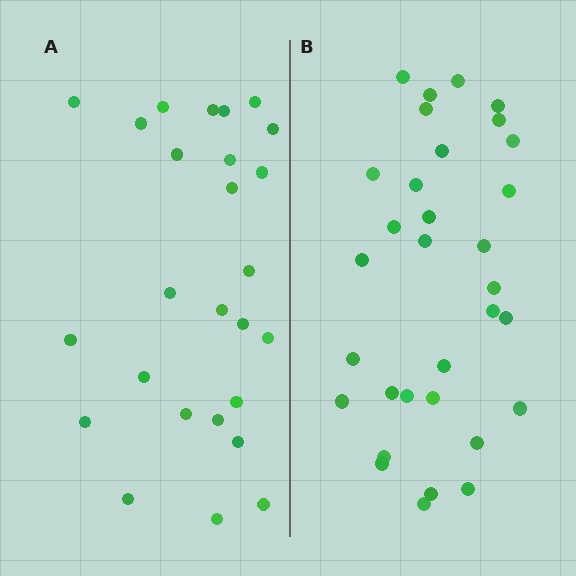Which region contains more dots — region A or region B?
Region B (the right region) has more dots.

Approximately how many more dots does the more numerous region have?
Region B has about 6 more dots than region A.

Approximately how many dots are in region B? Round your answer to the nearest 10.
About 30 dots. (The exact count is 32, which rounds to 30.)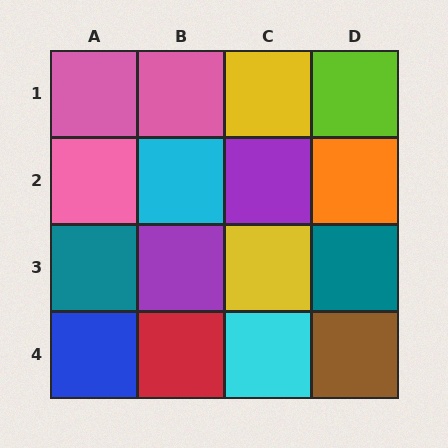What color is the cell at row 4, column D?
Brown.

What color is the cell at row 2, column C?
Purple.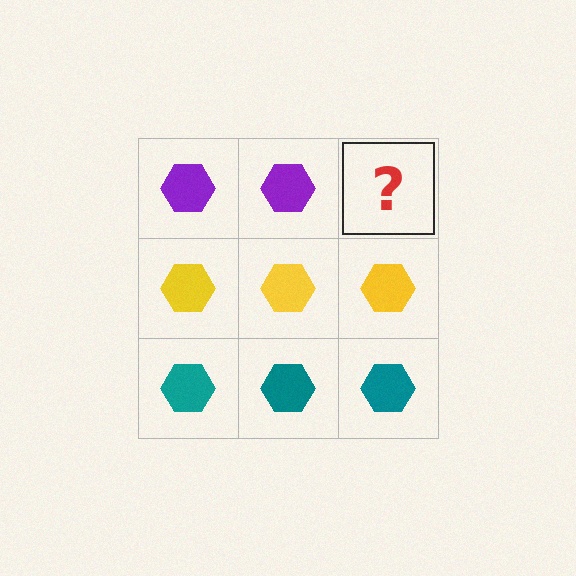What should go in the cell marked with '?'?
The missing cell should contain a purple hexagon.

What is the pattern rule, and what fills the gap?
The rule is that each row has a consistent color. The gap should be filled with a purple hexagon.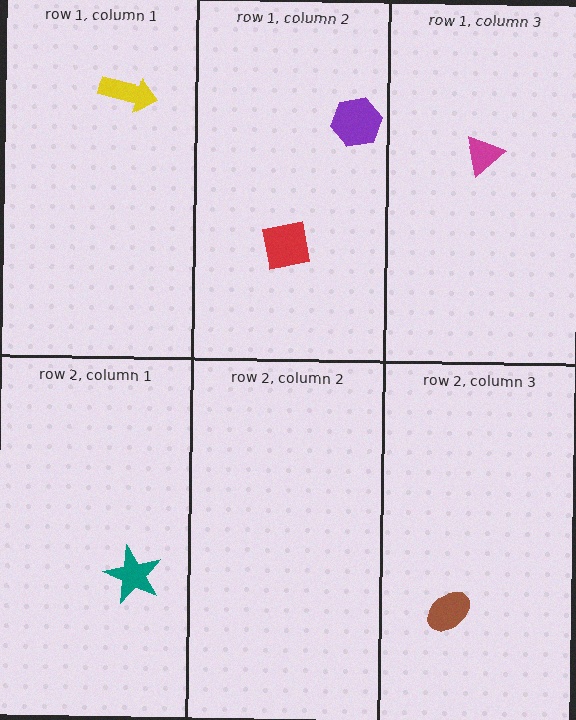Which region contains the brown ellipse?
The row 2, column 3 region.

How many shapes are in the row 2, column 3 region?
1.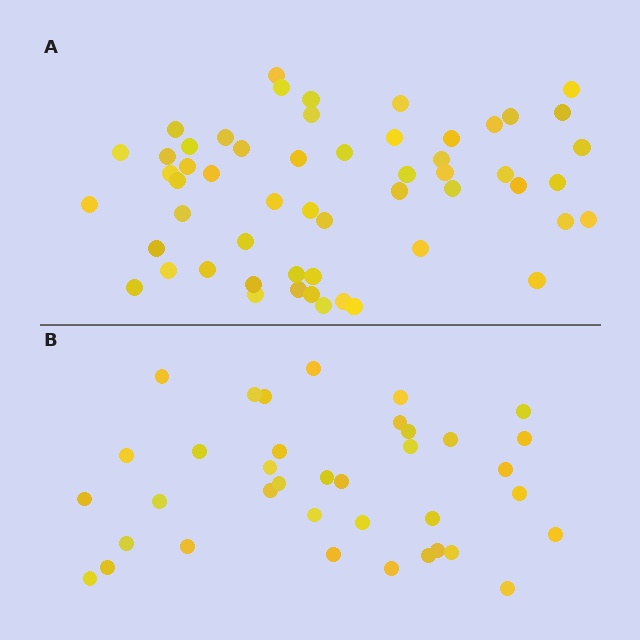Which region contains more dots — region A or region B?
Region A (the top region) has more dots.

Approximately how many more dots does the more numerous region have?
Region A has approximately 20 more dots than region B.